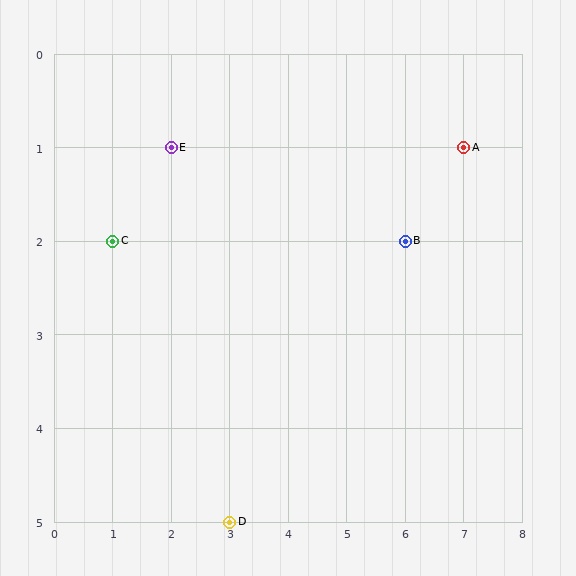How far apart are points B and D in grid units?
Points B and D are 3 columns and 3 rows apart (about 4.2 grid units diagonally).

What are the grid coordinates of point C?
Point C is at grid coordinates (1, 2).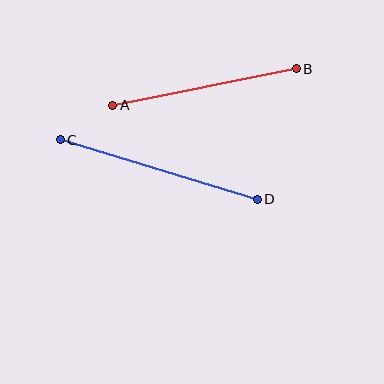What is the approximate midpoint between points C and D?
The midpoint is at approximately (159, 169) pixels.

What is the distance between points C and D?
The distance is approximately 206 pixels.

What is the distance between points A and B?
The distance is approximately 187 pixels.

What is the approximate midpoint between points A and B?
The midpoint is at approximately (204, 87) pixels.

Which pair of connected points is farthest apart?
Points C and D are farthest apart.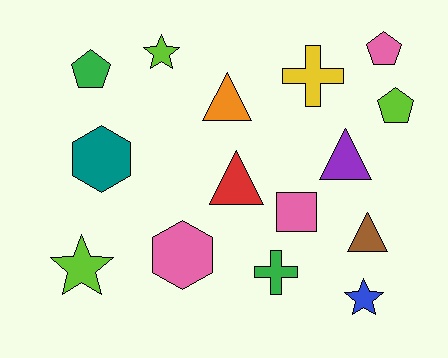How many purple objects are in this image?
There is 1 purple object.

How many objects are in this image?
There are 15 objects.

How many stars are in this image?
There are 3 stars.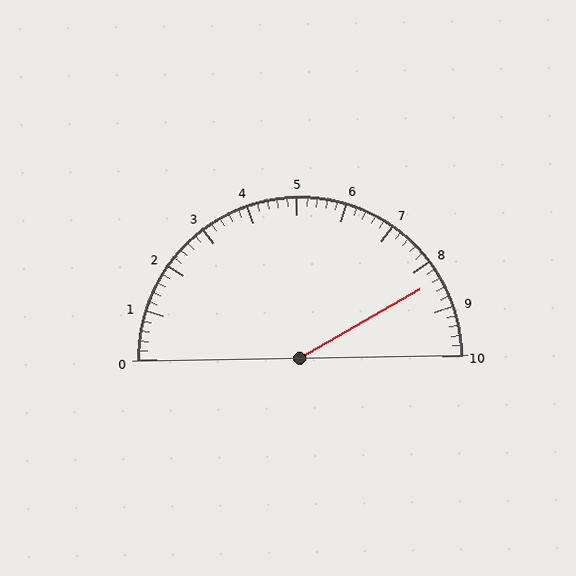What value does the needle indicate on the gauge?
The needle indicates approximately 8.4.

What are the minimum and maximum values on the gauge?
The gauge ranges from 0 to 10.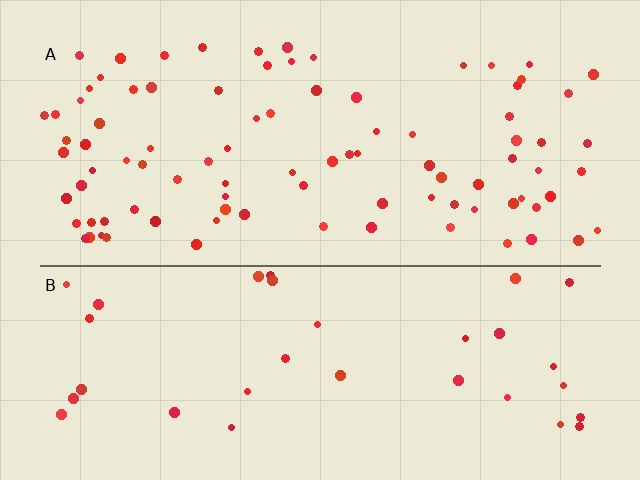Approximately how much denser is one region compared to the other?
Approximately 2.5× — region A over region B.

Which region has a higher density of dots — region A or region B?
A (the top).